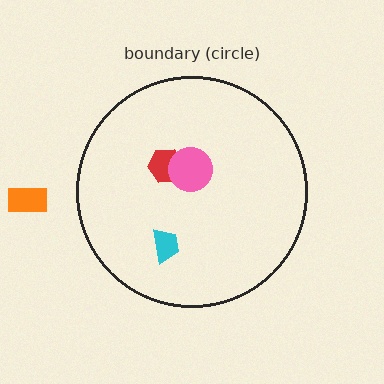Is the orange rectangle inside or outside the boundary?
Outside.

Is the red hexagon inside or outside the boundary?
Inside.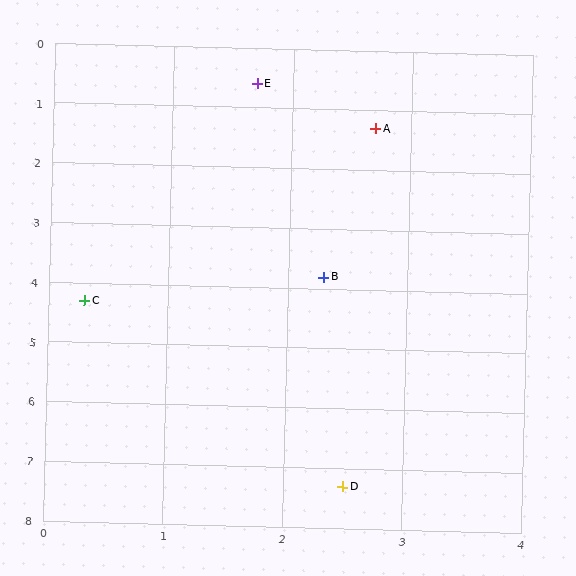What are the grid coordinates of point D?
Point D is at approximately (2.5, 7.3).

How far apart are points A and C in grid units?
Points A and C are about 3.8 grid units apart.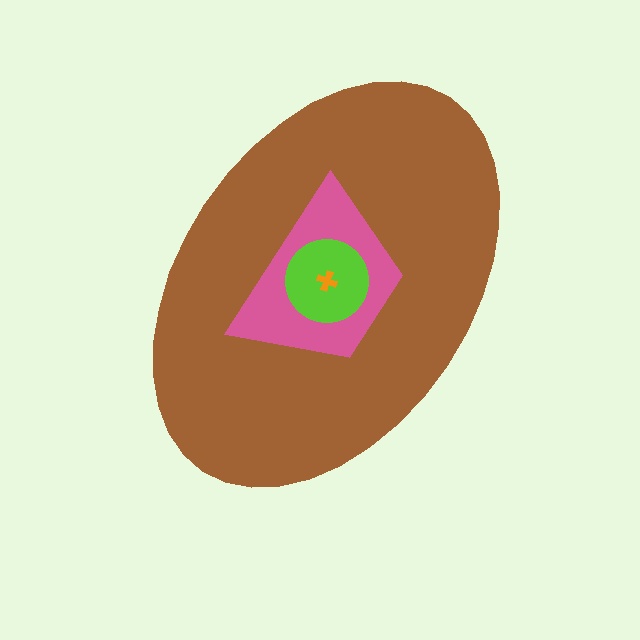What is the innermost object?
The orange cross.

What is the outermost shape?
The brown ellipse.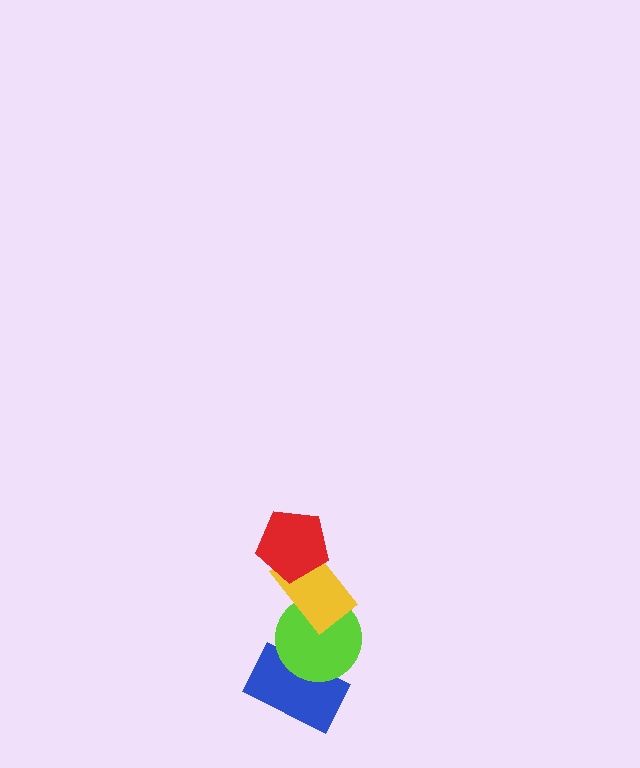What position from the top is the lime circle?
The lime circle is 3rd from the top.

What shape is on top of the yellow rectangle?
The red pentagon is on top of the yellow rectangle.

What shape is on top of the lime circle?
The yellow rectangle is on top of the lime circle.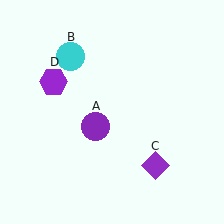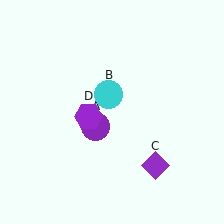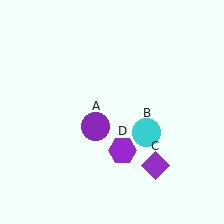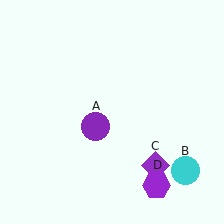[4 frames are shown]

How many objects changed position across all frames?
2 objects changed position: cyan circle (object B), purple hexagon (object D).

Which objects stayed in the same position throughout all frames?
Purple circle (object A) and purple diamond (object C) remained stationary.